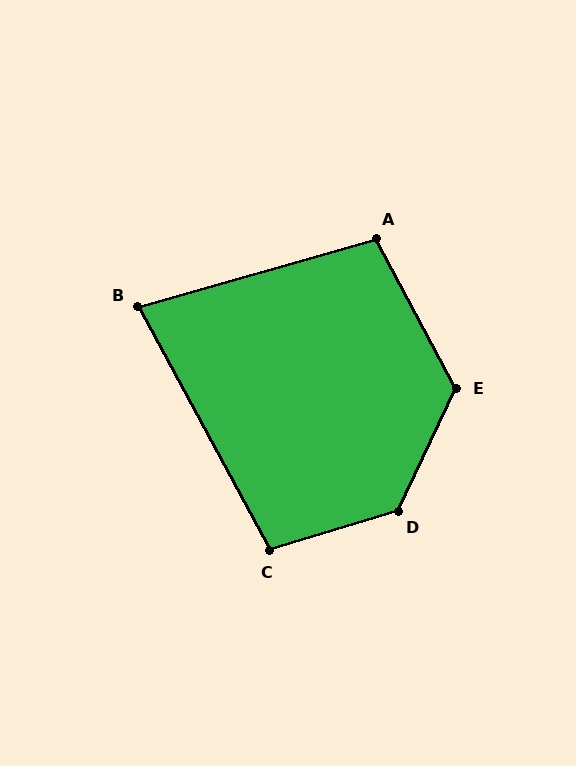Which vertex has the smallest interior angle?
B, at approximately 77 degrees.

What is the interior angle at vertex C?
Approximately 101 degrees (obtuse).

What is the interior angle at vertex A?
Approximately 103 degrees (obtuse).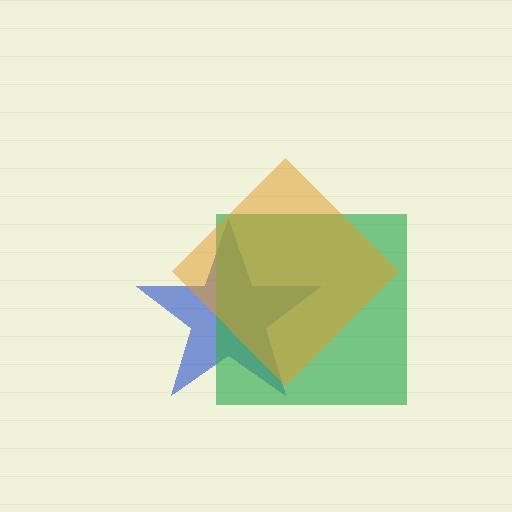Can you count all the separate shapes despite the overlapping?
Yes, there are 3 separate shapes.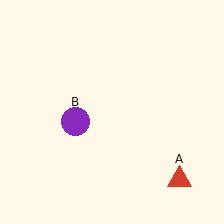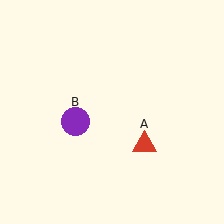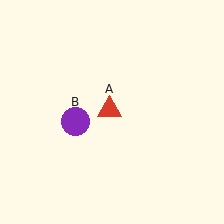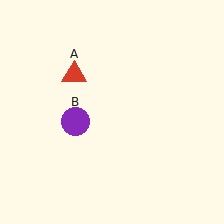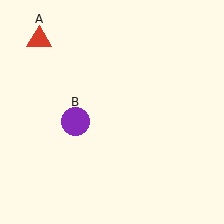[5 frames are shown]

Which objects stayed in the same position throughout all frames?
Purple circle (object B) remained stationary.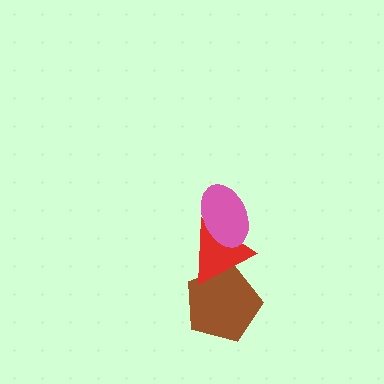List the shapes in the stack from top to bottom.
From top to bottom: the pink ellipse, the red triangle, the brown pentagon.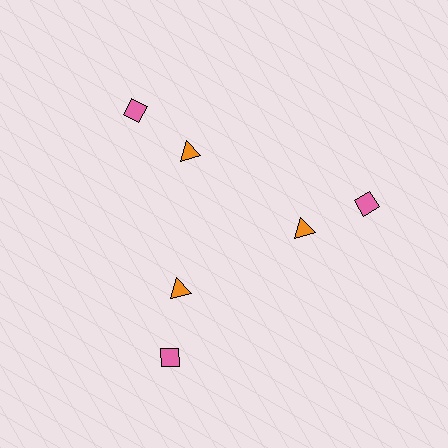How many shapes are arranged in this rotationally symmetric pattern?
There are 6 shapes, arranged in 3 groups of 2.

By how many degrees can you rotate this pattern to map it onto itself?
The pattern maps onto itself every 120 degrees of rotation.